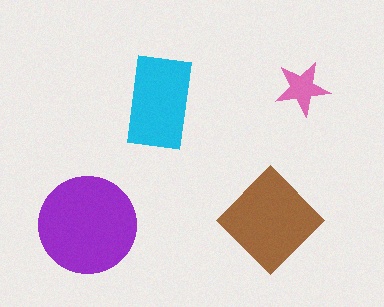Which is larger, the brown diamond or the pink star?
The brown diamond.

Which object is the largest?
The purple circle.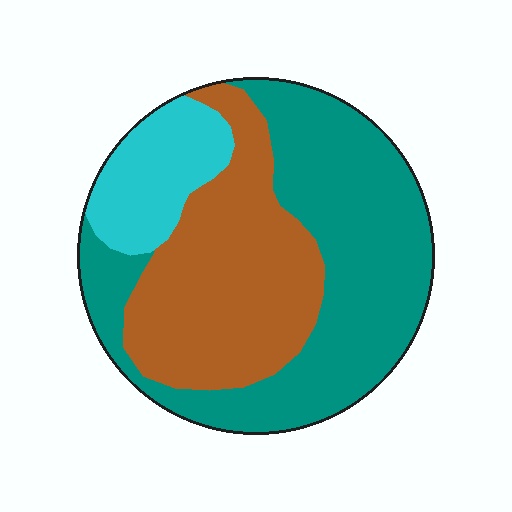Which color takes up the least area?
Cyan, at roughly 15%.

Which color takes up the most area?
Teal, at roughly 50%.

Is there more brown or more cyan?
Brown.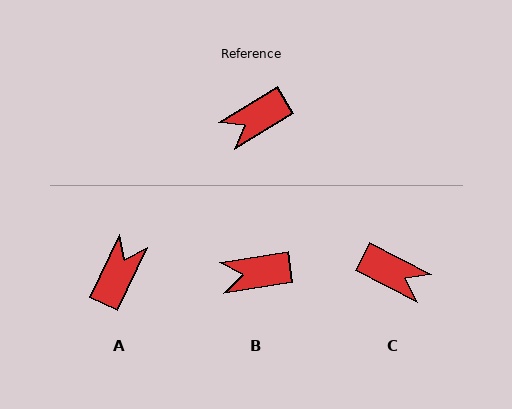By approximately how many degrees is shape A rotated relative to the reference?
Approximately 146 degrees clockwise.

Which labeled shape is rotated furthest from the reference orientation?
A, about 146 degrees away.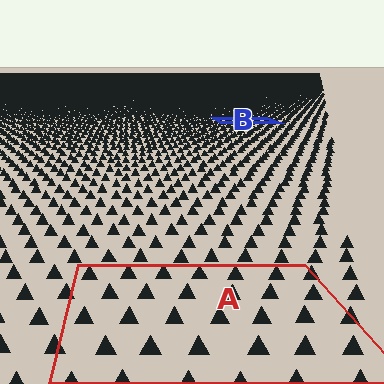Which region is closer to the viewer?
Region A is closer. The texture elements there are larger and more spread out.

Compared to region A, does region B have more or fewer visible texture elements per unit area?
Region B has more texture elements per unit area — they are packed more densely because it is farther away.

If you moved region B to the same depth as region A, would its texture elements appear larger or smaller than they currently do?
They would appear larger. At a closer depth, the same texture elements are projected at a bigger on-screen size.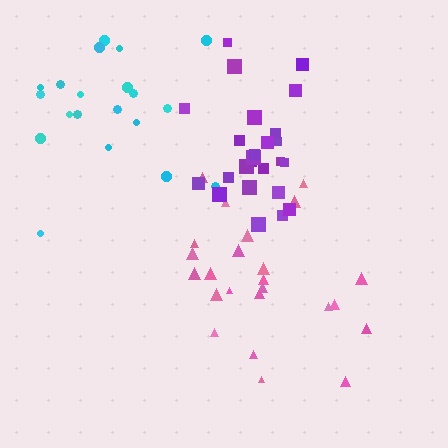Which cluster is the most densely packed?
Purple.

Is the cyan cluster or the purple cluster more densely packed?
Purple.